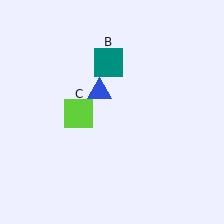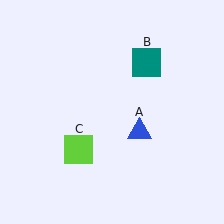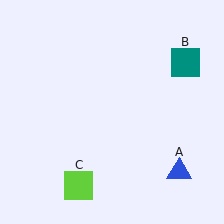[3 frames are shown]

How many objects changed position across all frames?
3 objects changed position: blue triangle (object A), teal square (object B), lime square (object C).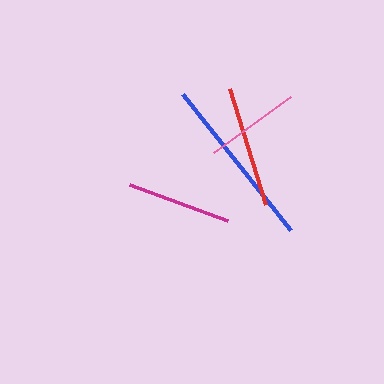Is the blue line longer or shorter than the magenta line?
The blue line is longer than the magenta line.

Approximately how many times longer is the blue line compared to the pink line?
The blue line is approximately 1.8 times the length of the pink line.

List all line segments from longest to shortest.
From longest to shortest: blue, red, magenta, pink.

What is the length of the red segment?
The red segment is approximately 122 pixels long.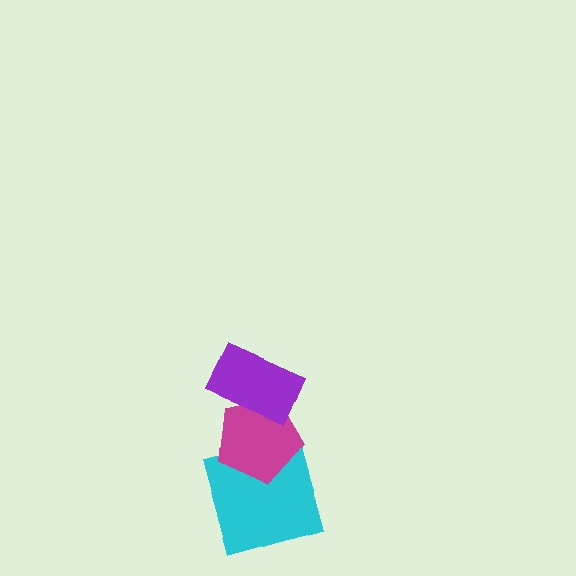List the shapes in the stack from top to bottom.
From top to bottom: the purple rectangle, the magenta pentagon, the cyan square.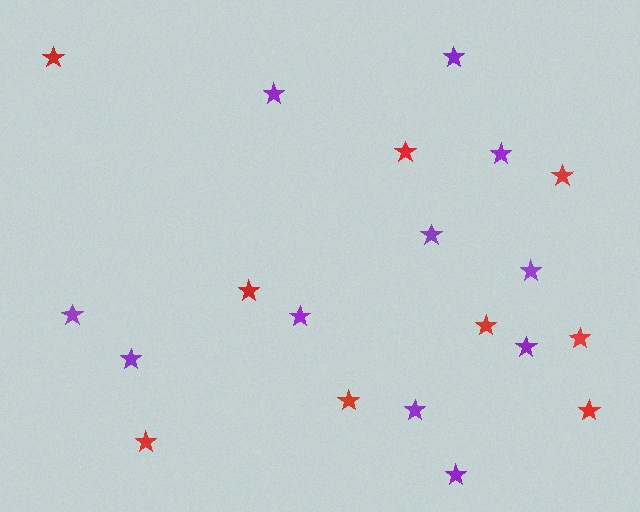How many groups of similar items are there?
There are 2 groups: one group of purple stars (11) and one group of red stars (9).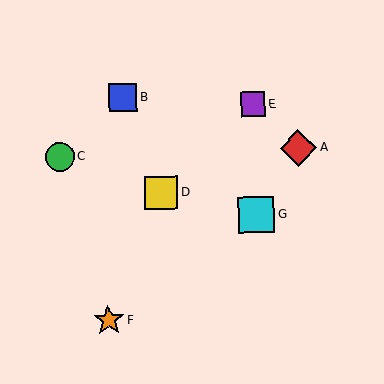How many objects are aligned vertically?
2 objects (E, G) are aligned vertically.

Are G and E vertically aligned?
Yes, both are at x≈256.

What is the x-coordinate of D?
Object D is at x≈161.